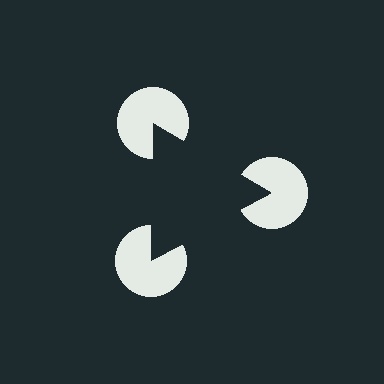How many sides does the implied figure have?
3 sides.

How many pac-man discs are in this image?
There are 3 — one at each vertex of the illusory triangle.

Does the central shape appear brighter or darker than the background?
It typically appears slightly darker than the background, even though no actual brightness change is drawn.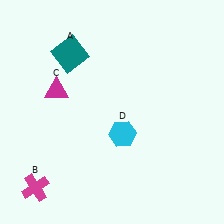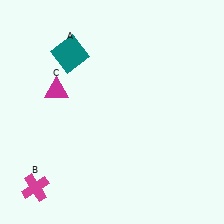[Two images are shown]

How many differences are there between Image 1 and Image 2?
There is 1 difference between the two images.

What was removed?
The cyan hexagon (D) was removed in Image 2.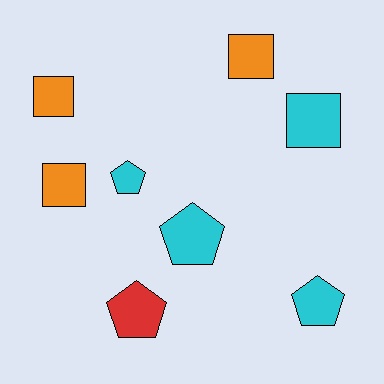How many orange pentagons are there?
There are no orange pentagons.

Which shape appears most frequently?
Pentagon, with 4 objects.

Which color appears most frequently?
Cyan, with 4 objects.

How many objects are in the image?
There are 8 objects.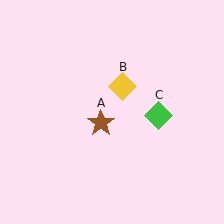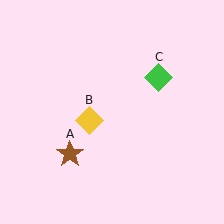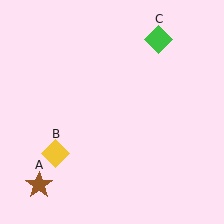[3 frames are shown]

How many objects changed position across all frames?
3 objects changed position: brown star (object A), yellow diamond (object B), green diamond (object C).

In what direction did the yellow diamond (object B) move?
The yellow diamond (object B) moved down and to the left.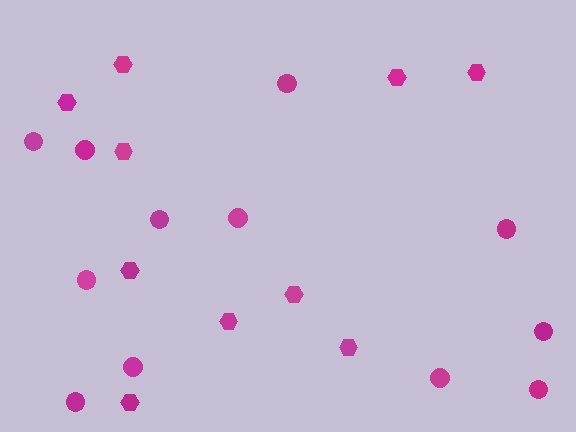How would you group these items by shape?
There are 2 groups: one group of hexagons (10) and one group of circles (12).